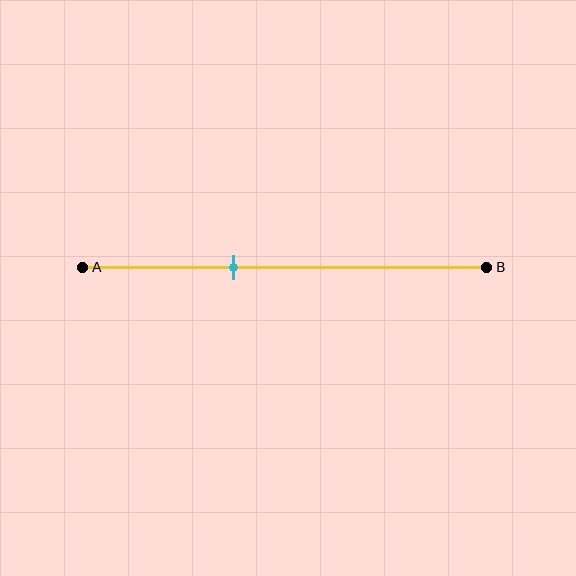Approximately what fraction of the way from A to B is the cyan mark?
The cyan mark is approximately 35% of the way from A to B.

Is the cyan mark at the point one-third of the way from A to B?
No, the mark is at about 35% from A, not at the 33% one-third point.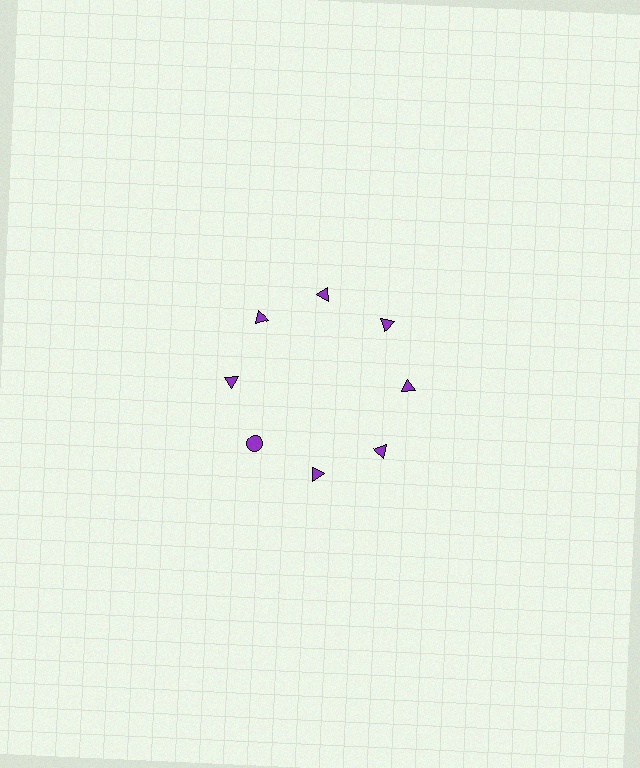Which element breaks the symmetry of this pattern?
The purple circle at roughly the 8 o'clock position breaks the symmetry. All other shapes are purple triangles.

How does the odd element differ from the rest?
It has a different shape: circle instead of triangle.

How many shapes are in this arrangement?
There are 8 shapes arranged in a ring pattern.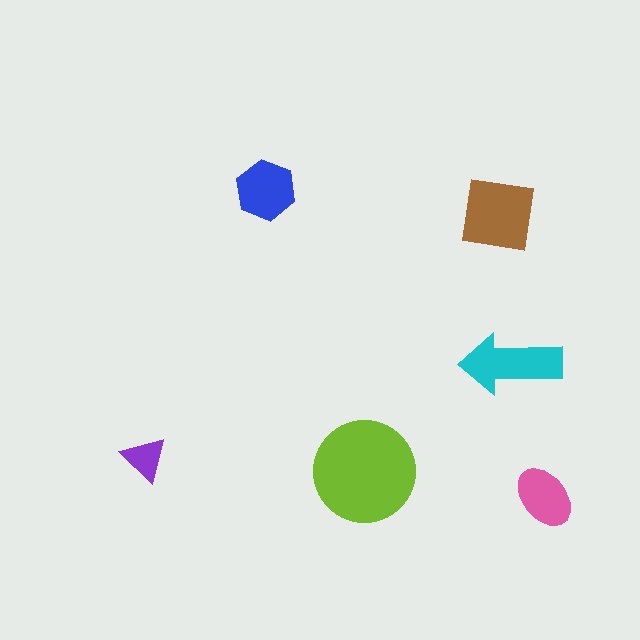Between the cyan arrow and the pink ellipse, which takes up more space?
The cyan arrow.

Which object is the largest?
The lime circle.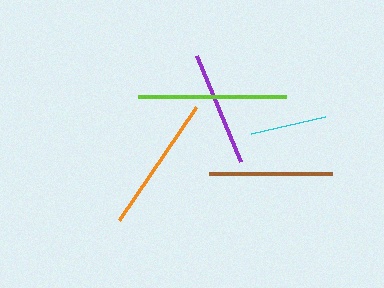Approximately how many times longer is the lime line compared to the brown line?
The lime line is approximately 1.2 times the length of the brown line.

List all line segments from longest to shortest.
From longest to shortest: lime, orange, brown, purple, cyan.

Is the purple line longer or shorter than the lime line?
The lime line is longer than the purple line.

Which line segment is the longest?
The lime line is the longest at approximately 148 pixels.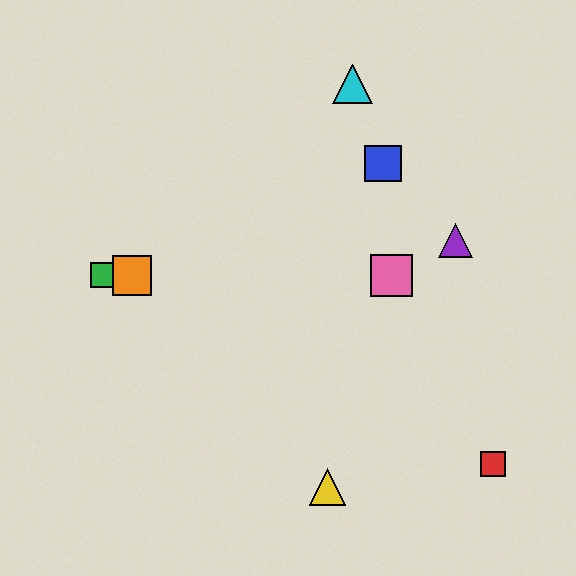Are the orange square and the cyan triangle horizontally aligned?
No, the orange square is at y≈275 and the cyan triangle is at y≈84.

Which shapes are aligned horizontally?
The green square, the orange square, the pink square are aligned horizontally.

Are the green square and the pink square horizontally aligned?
Yes, both are at y≈275.